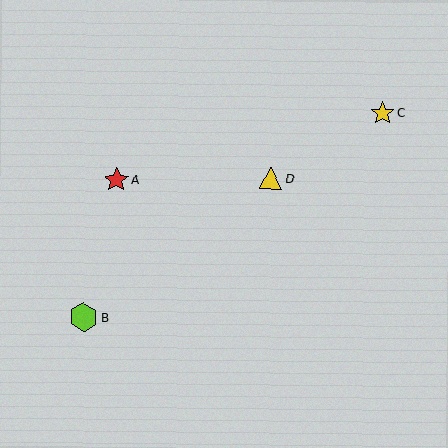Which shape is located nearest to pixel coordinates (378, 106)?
The yellow star (labeled C) at (383, 113) is nearest to that location.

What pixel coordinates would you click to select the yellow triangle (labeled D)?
Click at (271, 178) to select the yellow triangle D.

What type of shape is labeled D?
Shape D is a yellow triangle.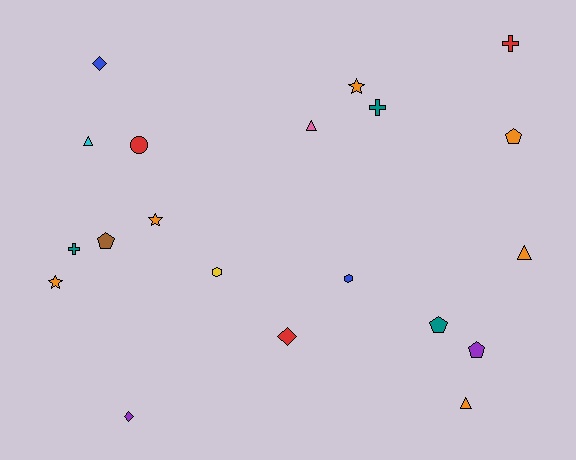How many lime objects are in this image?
There are no lime objects.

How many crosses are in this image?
There are 3 crosses.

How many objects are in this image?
There are 20 objects.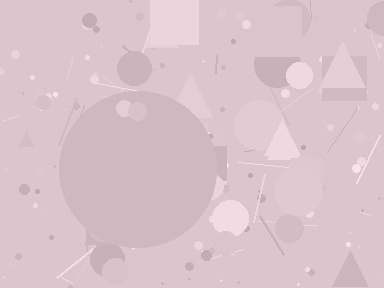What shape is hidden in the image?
A circle is hidden in the image.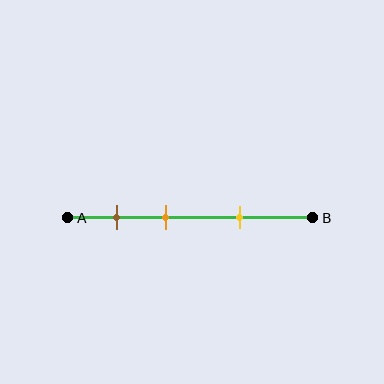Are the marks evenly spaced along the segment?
Yes, the marks are approximately evenly spaced.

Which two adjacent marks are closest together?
The brown and orange marks are the closest adjacent pair.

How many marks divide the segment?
There are 3 marks dividing the segment.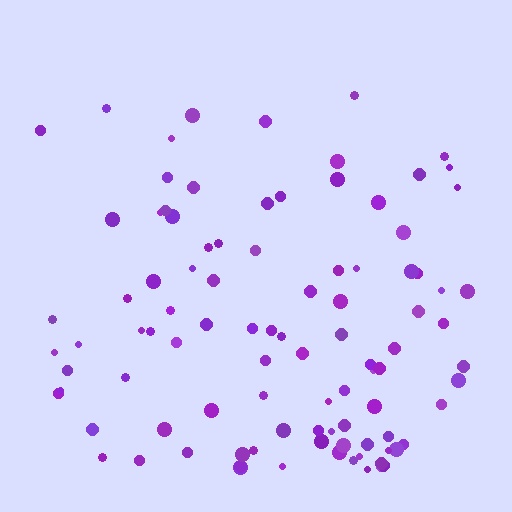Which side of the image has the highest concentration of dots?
The bottom.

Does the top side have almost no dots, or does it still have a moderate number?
Still a moderate number, just noticeably fewer than the bottom.